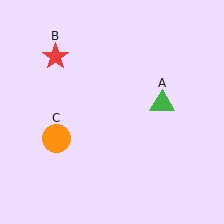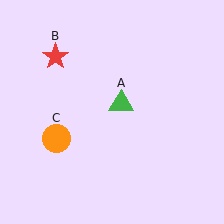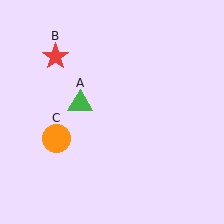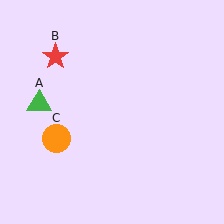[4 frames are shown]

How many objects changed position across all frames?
1 object changed position: green triangle (object A).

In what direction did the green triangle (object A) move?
The green triangle (object A) moved left.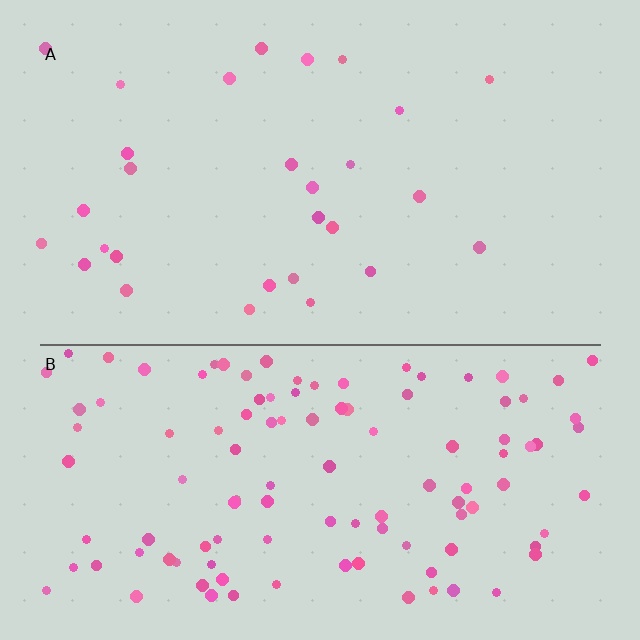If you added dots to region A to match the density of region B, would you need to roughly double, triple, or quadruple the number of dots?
Approximately quadruple.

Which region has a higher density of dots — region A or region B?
B (the bottom).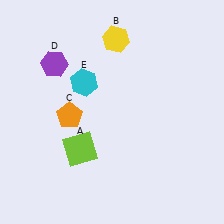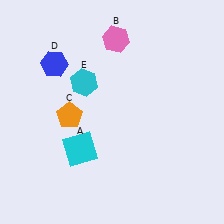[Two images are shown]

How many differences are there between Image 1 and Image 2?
There are 3 differences between the two images.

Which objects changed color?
A changed from lime to cyan. B changed from yellow to pink. D changed from purple to blue.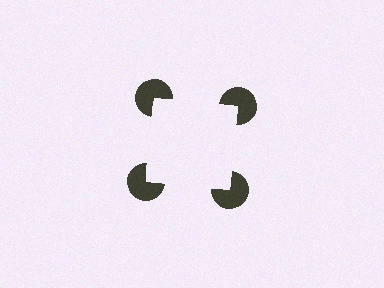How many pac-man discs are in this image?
There are 4 — one at each vertex of the illusory square.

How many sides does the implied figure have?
4 sides.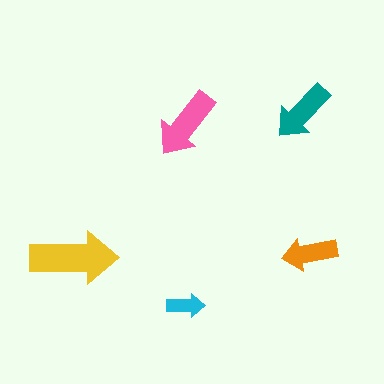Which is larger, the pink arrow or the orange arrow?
The pink one.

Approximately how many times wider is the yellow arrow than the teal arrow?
About 1.5 times wider.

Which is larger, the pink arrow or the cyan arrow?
The pink one.